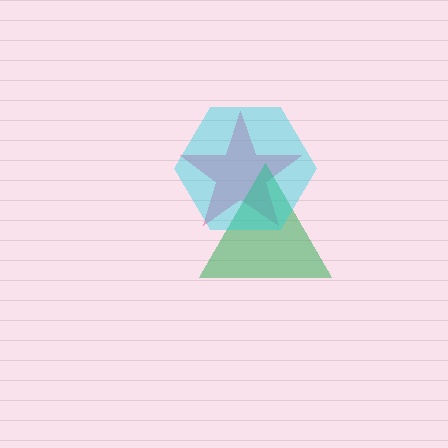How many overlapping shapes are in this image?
There are 3 overlapping shapes in the image.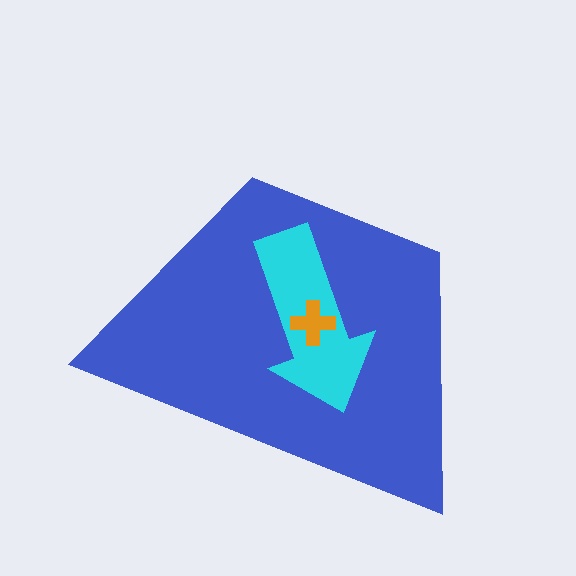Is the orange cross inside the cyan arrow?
Yes.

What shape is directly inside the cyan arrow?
The orange cross.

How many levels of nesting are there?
3.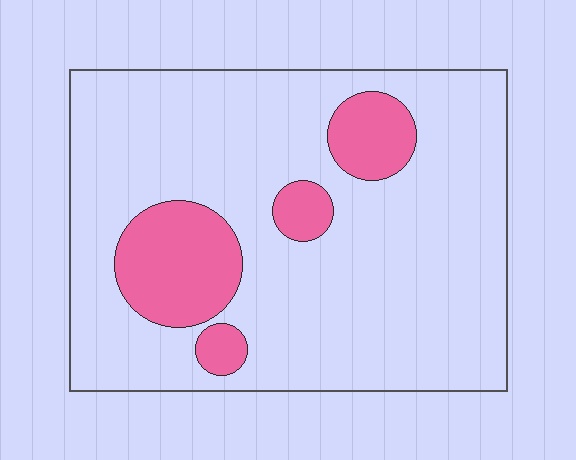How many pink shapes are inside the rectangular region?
4.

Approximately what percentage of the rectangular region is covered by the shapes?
Approximately 15%.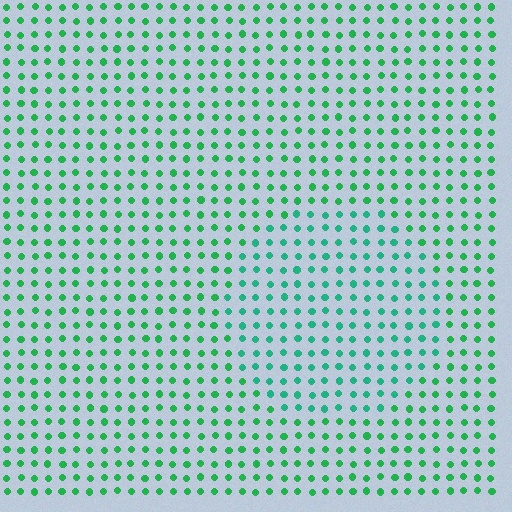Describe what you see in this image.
The image is filled with small green elements in a uniform arrangement. A circle-shaped region is visible where the elements are tinted to a slightly different hue, forming a subtle color boundary.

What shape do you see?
I see a circle.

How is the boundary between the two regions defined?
The boundary is defined purely by a slight shift in hue (about 23 degrees). Spacing, size, and orientation are identical on both sides.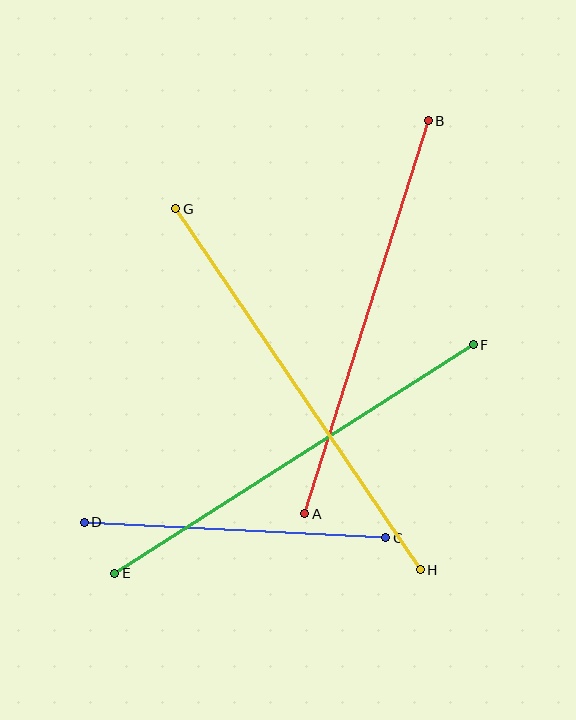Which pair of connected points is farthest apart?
Points G and H are farthest apart.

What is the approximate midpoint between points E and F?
The midpoint is at approximately (294, 459) pixels.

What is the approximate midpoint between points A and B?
The midpoint is at approximately (367, 317) pixels.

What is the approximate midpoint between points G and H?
The midpoint is at approximately (298, 389) pixels.